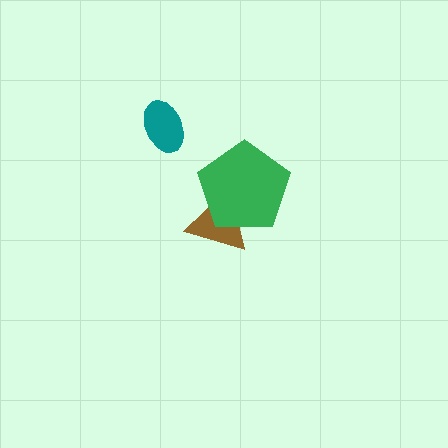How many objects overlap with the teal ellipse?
0 objects overlap with the teal ellipse.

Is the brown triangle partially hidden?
Yes, it is partially covered by another shape.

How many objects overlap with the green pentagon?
1 object overlaps with the green pentagon.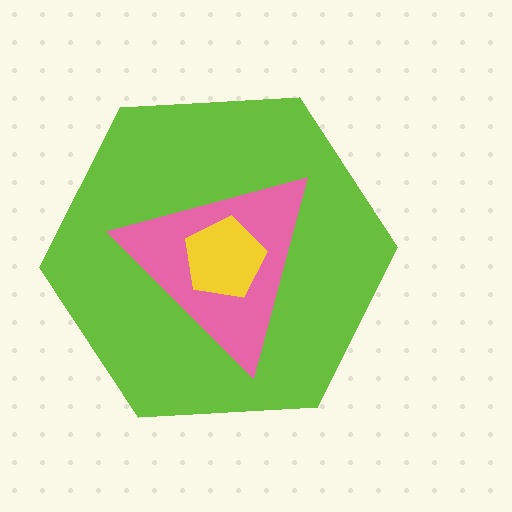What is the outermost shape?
The lime hexagon.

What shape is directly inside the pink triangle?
The yellow pentagon.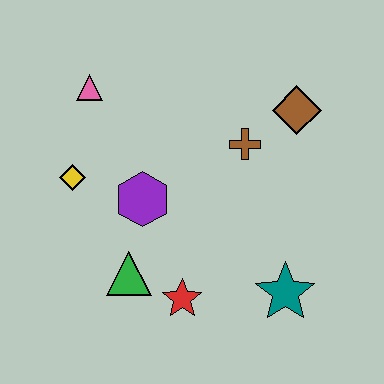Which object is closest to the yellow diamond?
The purple hexagon is closest to the yellow diamond.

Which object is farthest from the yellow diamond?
The teal star is farthest from the yellow diamond.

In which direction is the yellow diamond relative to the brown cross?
The yellow diamond is to the left of the brown cross.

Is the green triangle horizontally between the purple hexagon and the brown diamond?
No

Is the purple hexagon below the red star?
No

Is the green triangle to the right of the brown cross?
No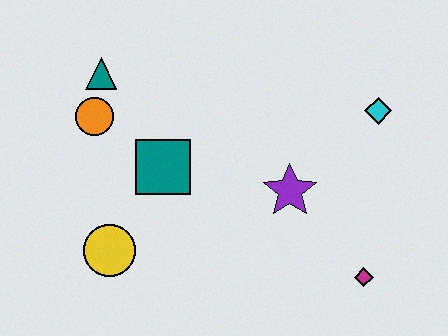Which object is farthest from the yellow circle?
The cyan diamond is farthest from the yellow circle.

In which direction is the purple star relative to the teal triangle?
The purple star is to the right of the teal triangle.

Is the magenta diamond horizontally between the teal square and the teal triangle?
No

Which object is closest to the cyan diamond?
The purple star is closest to the cyan diamond.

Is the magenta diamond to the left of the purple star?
No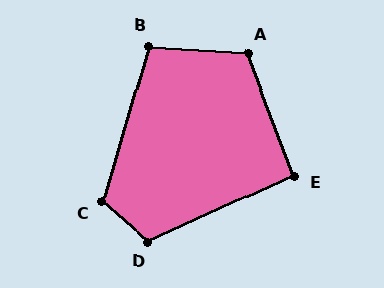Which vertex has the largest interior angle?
D, at approximately 115 degrees.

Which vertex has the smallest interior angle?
E, at approximately 94 degrees.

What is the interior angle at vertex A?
Approximately 114 degrees (obtuse).